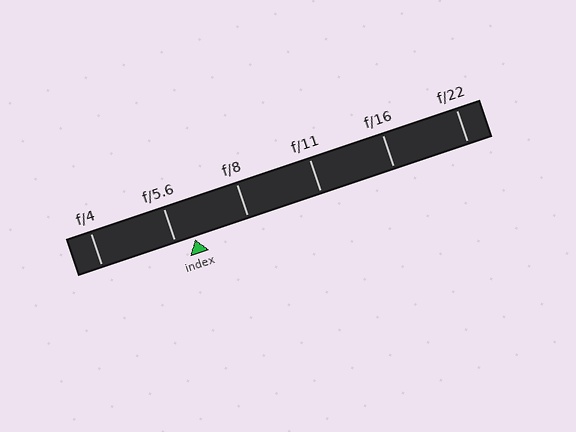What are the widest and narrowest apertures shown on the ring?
The widest aperture shown is f/4 and the narrowest is f/22.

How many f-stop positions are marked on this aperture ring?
There are 6 f-stop positions marked.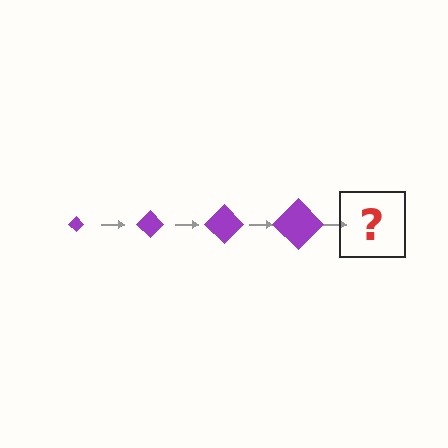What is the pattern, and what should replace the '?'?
The pattern is that the diamond gets progressively larger each step. The '?' should be a purple diamond, larger than the previous one.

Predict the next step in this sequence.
The next step is a purple diamond, larger than the previous one.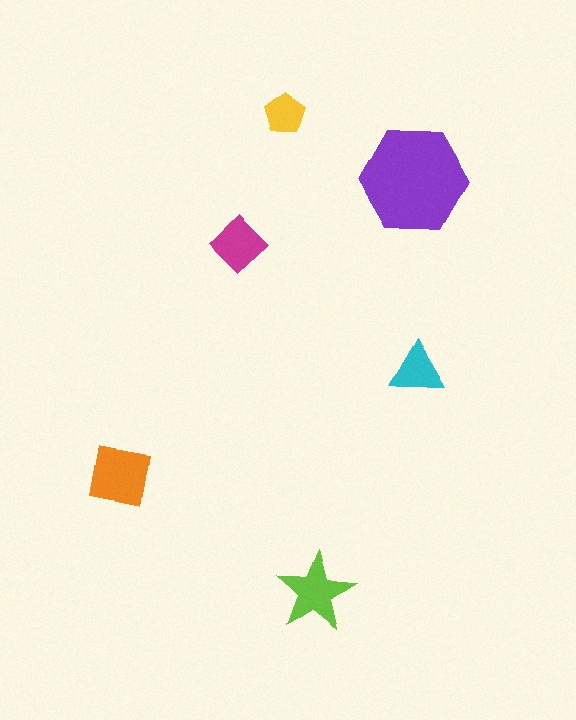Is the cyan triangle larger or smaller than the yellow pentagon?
Larger.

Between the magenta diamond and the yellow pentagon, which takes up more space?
The magenta diamond.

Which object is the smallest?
The yellow pentagon.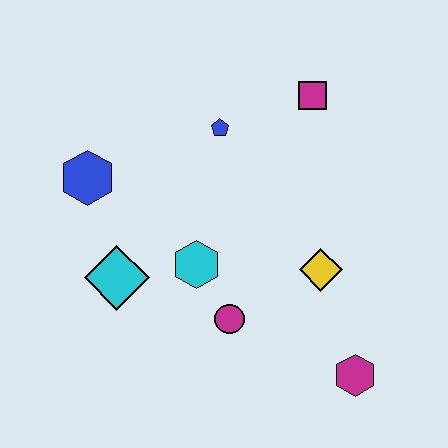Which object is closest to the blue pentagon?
The magenta square is closest to the blue pentagon.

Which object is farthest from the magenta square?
The magenta hexagon is farthest from the magenta square.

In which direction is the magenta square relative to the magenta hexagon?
The magenta square is above the magenta hexagon.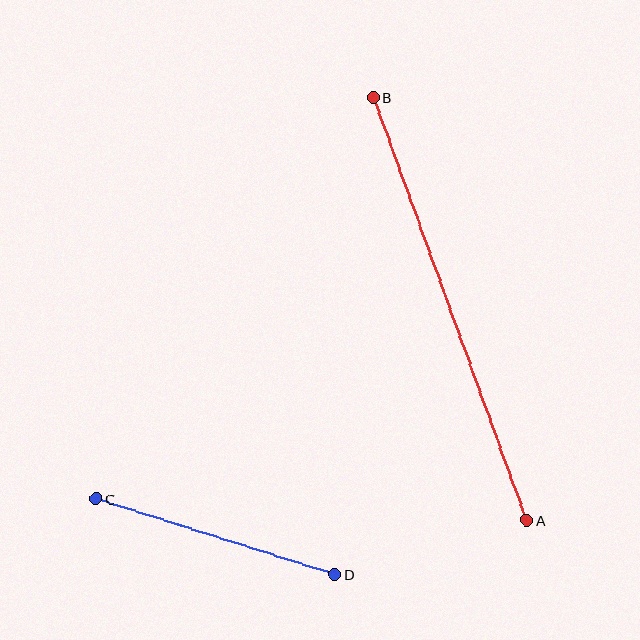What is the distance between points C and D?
The distance is approximately 250 pixels.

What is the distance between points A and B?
The distance is approximately 450 pixels.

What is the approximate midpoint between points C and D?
The midpoint is at approximately (215, 537) pixels.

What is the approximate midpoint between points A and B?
The midpoint is at approximately (450, 309) pixels.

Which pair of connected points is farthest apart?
Points A and B are farthest apart.